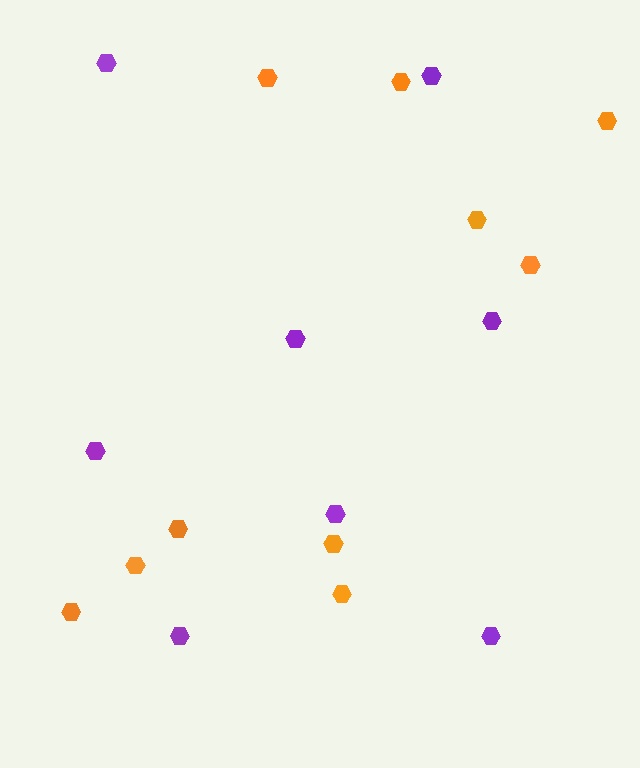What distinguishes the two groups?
There are 2 groups: one group of orange hexagons (10) and one group of purple hexagons (8).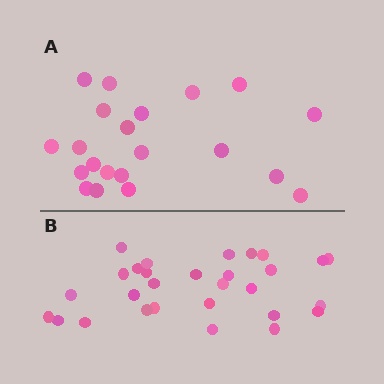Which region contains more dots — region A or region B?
Region B (the bottom region) has more dots.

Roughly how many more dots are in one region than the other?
Region B has roughly 8 or so more dots than region A.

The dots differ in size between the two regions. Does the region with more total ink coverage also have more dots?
No. Region A has more total ink coverage because its dots are larger, but region B actually contains more individual dots. Total area can be misleading — the number of items is what matters here.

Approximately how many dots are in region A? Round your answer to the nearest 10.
About 20 dots. (The exact count is 21, which rounds to 20.)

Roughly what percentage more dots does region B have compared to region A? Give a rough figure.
About 40% more.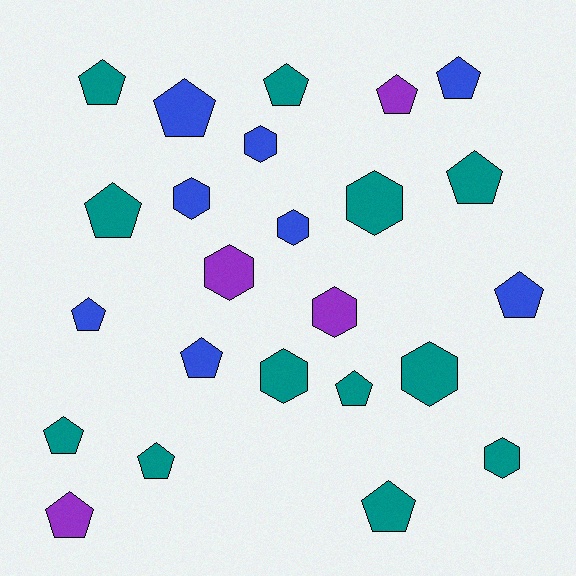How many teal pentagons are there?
There are 8 teal pentagons.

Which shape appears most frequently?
Pentagon, with 15 objects.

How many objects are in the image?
There are 24 objects.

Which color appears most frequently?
Teal, with 12 objects.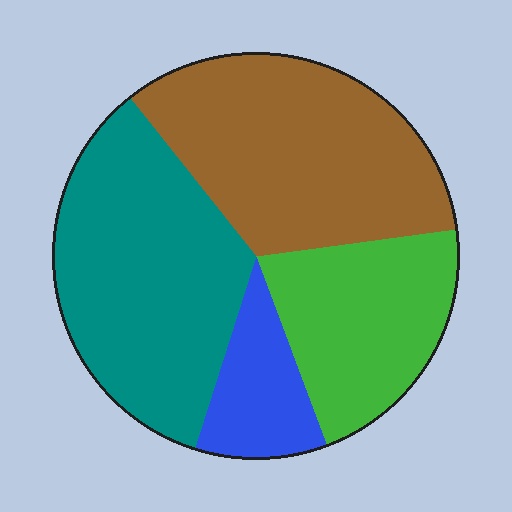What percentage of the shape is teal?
Teal covers 35% of the shape.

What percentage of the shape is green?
Green takes up about one fifth (1/5) of the shape.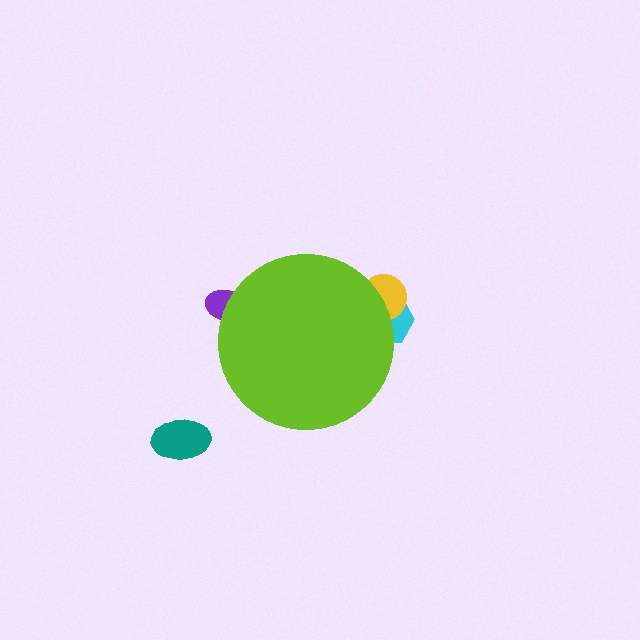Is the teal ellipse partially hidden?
No, the teal ellipse is fully visible.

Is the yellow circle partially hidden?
Yes, the yellow circle is partially hidden behind the lime circle.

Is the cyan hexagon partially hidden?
Yes, the cyan hexagon is partially hidden behind the lime circle.